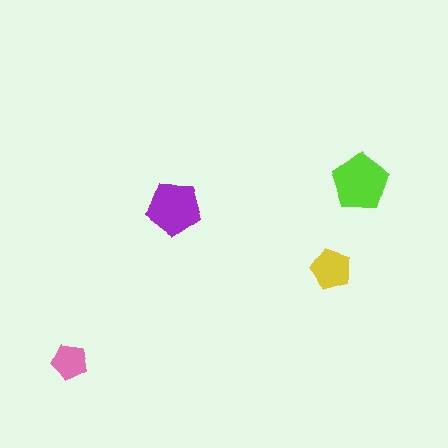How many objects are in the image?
There are 4 objects in the image.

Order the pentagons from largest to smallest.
the lime one, the purple one, the yellow one, the pink one.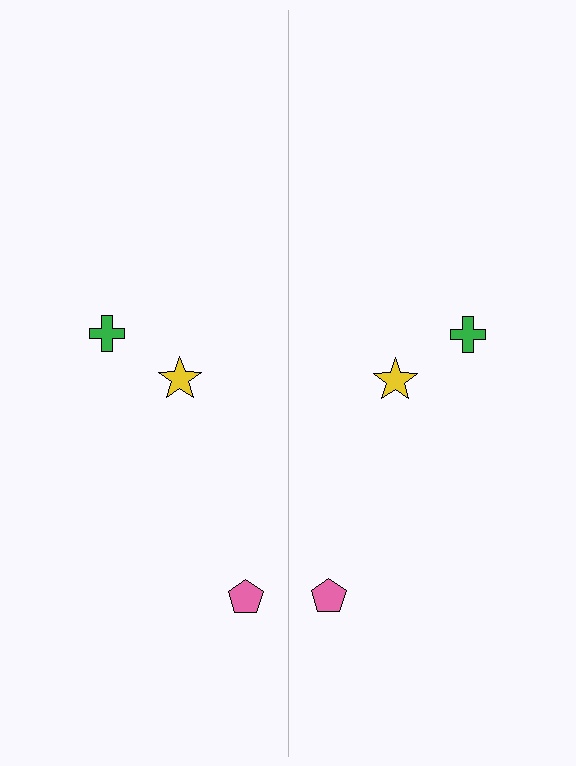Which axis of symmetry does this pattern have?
The pattern has a vertical axis of symmetry running through the center of the image.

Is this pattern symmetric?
Yes, this pattern has bilateral (reflection) symmetry.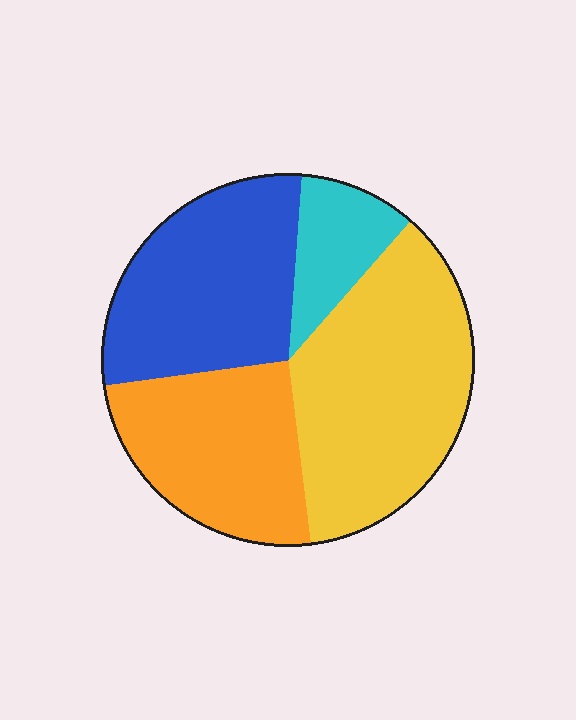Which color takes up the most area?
Yellow, at roughly 35%.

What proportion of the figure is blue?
Blue takes up between a sixth and a third of the figure.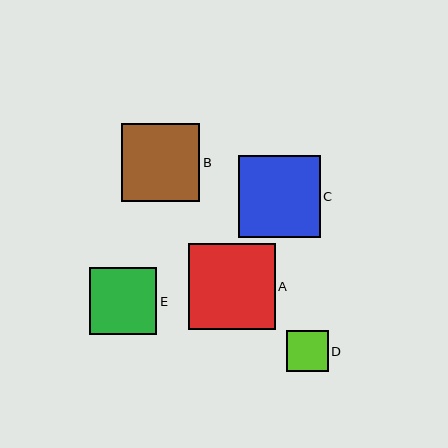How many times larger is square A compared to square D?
Square A is approximately 2.1 times the size of square D.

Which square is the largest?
Square A is the largest with a size of approximately 86 pixels.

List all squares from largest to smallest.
From largest to smallest: A, C, B, E, D.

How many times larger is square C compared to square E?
Square C is approximately 1.2 times the size of square E.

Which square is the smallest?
Square D is the smallest with a size of approximately 41 pixels.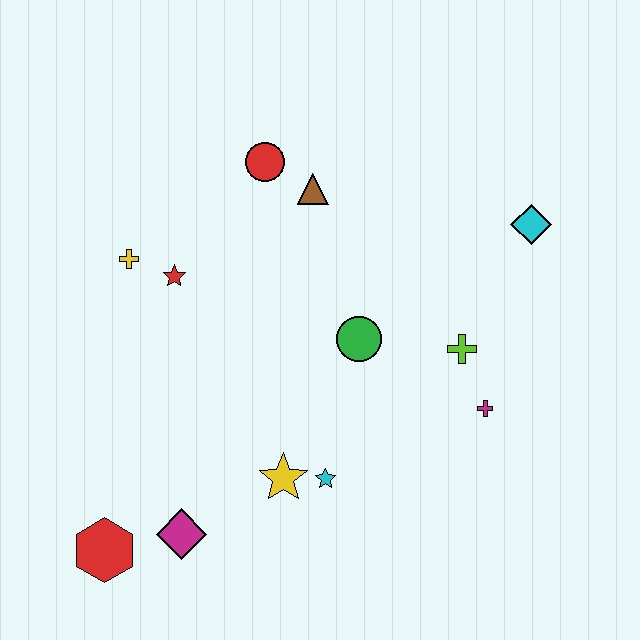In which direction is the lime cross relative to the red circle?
The lime cross is to the right of the red circle.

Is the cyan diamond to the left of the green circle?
No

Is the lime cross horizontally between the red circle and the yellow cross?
No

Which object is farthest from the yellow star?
The cyan diamond is farthest from the yellow star.